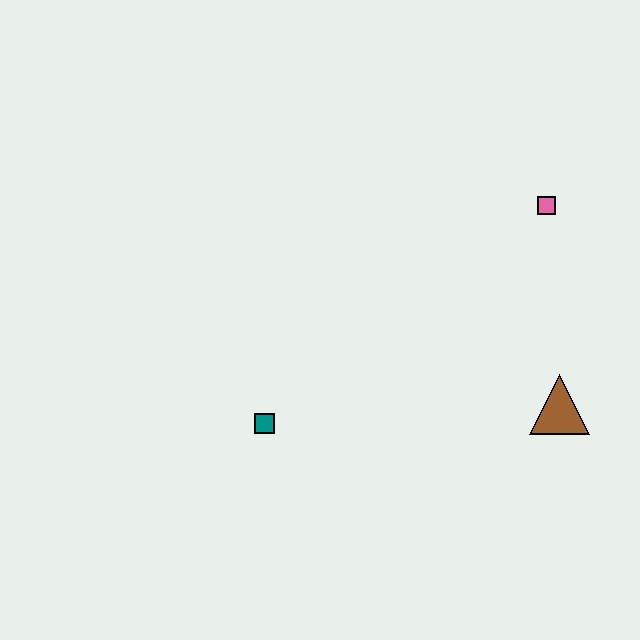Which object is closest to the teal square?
The brown triangle is closest to the teal square.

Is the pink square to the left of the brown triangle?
Yes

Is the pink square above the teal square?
Yes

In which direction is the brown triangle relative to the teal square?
The brown triangle is to the right of the teal square.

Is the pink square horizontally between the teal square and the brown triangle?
Yes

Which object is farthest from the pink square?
The teal square is farthest from the pink square.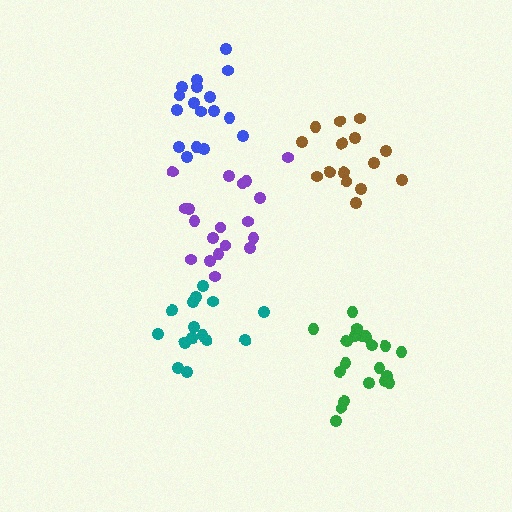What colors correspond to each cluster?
The clusters are colored: blue, teal, brown, green, purple.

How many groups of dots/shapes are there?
There are 5 groups.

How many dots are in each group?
Group 1: 17 dots, Group 2: 15 dots, Group 3: 15 dots, Group 4: 21 dots, Group 5: 19 dots (87 total).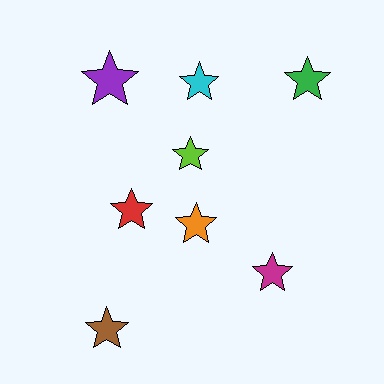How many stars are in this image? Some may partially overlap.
There are 8 stars.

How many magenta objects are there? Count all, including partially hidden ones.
There is 1 magenta object.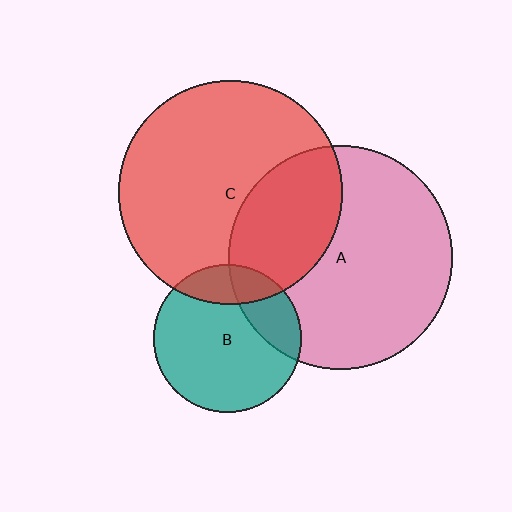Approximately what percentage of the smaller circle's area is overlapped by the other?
Approximately 30%.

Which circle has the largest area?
Circle A (pink).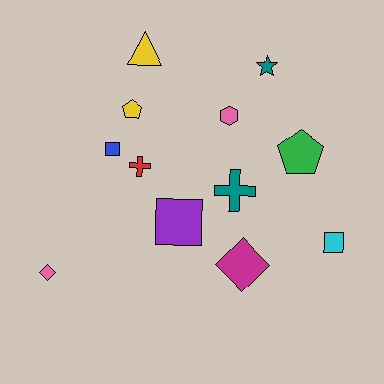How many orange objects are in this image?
There are no orange objects.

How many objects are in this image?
There are 12 objects.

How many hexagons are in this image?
There is 1 hexagon.